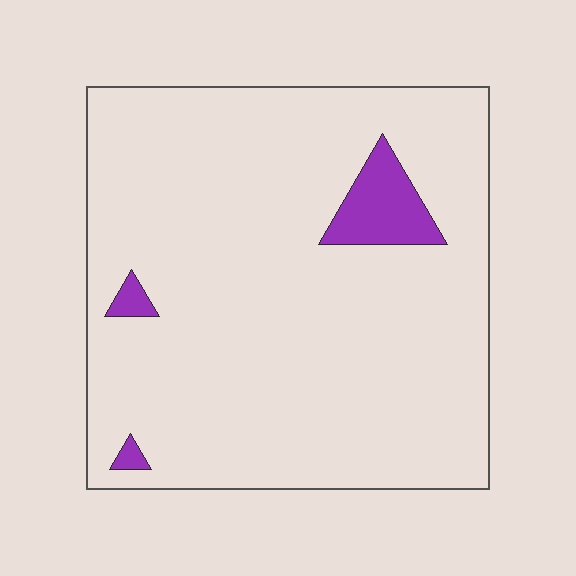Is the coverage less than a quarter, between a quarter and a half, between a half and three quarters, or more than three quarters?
Less than a quarter.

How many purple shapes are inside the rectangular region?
3.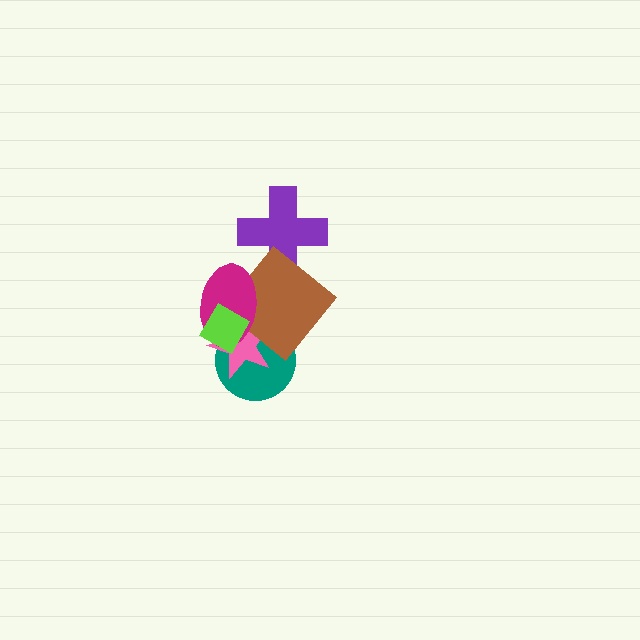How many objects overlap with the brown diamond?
4 objects overlap with the brown diamond.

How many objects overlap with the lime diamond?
3 objects overlap with the lime diamond.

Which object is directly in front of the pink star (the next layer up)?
The brown diamond is directly in front of the pink star.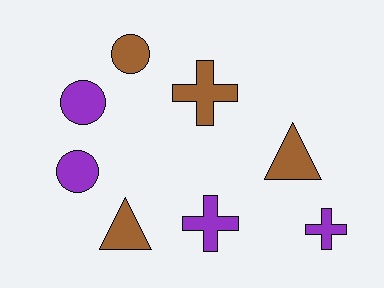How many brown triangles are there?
There are 2 brown triangles.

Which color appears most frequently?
Purple, with 4 objects.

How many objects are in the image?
There are 8 objects.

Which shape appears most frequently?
Cross, with 3 objects.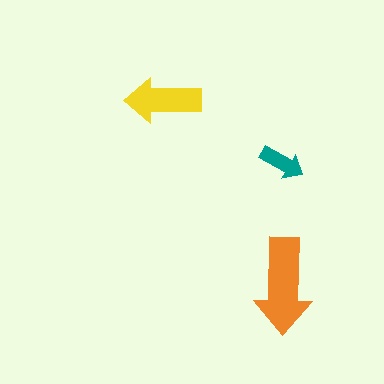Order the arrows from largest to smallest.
the orange one, the yellow one, the teal one.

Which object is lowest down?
The orange arrow is bottommost.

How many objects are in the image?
There are 3 objects in the image.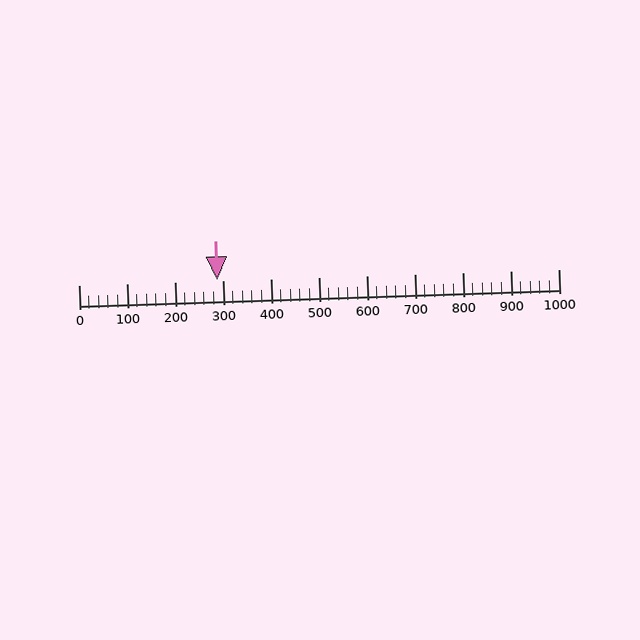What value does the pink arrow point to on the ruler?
The pink arrow points to approximately 288.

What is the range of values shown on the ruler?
The ruler shows values from 0 to 1000.